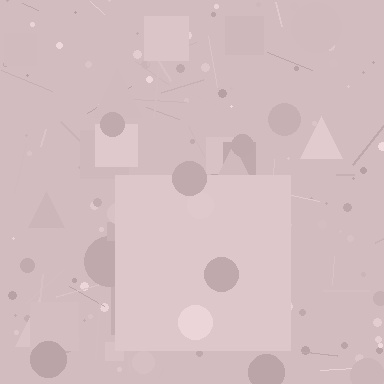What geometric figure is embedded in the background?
A square is embedded in the background.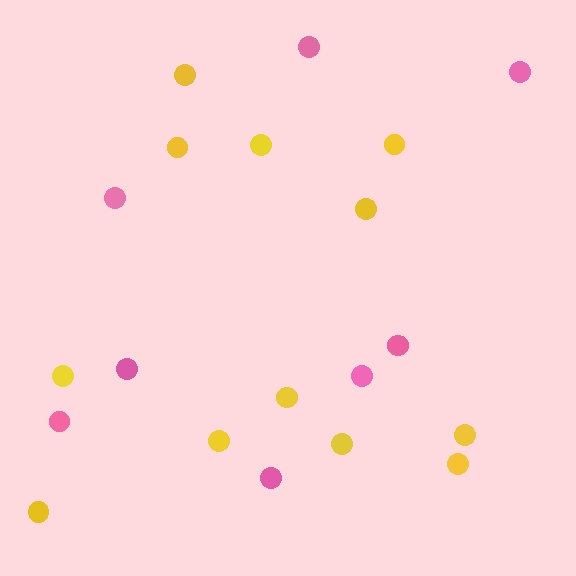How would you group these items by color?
There are 2 groups: one group of pink circles (8) and one group of yellow circles (12).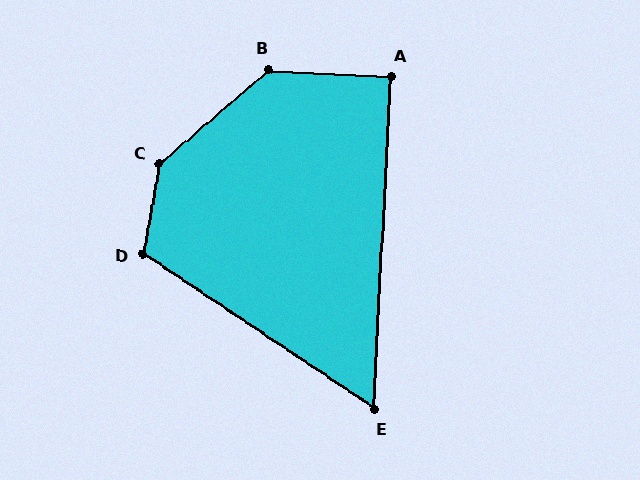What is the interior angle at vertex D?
Approximately 113 degrees (obtuse).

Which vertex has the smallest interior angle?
E, at approximately 59 degrees.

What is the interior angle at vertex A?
Approximately 91 degrees (approximately right).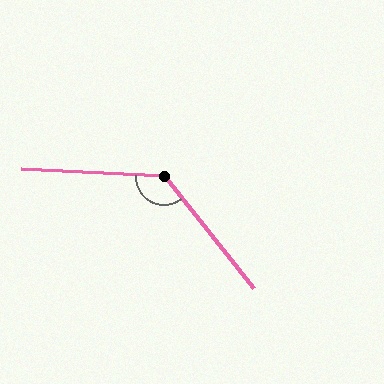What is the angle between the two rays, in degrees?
Approximately 131 degrees.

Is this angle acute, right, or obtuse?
It is obtuse.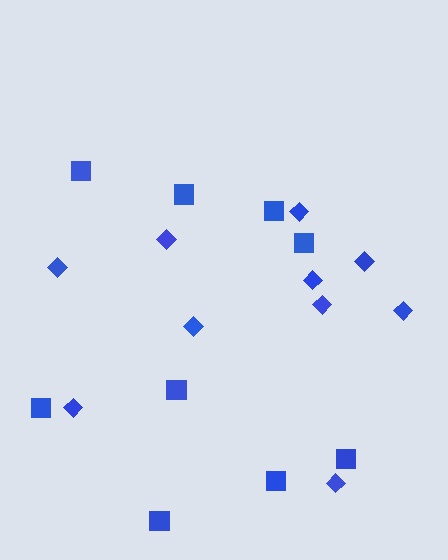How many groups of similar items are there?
There are 2 groups: one group of squares (9) and one group of diamonds (10).